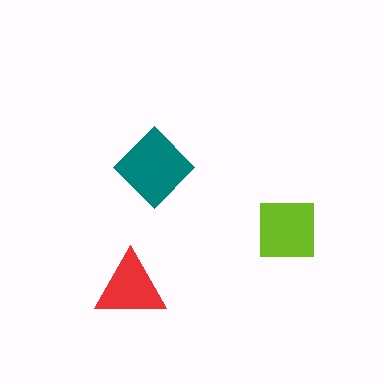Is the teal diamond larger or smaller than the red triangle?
Larger.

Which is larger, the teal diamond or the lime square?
The teal diamond.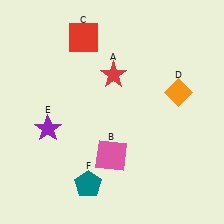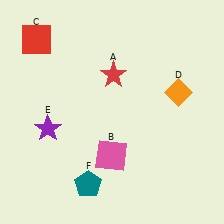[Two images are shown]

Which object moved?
The red square (C) moved left.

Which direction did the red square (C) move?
The red square (C) moved left.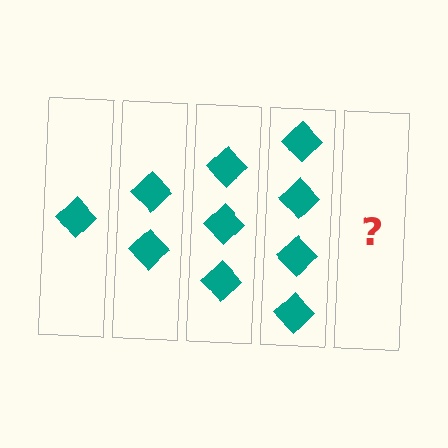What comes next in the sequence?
The next element should be 5 diamonds.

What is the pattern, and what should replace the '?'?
The pattern is that each step adds one more diamond. The '?' should be 5 diamonds.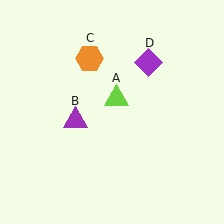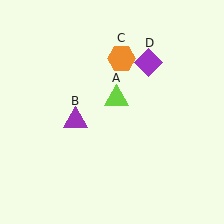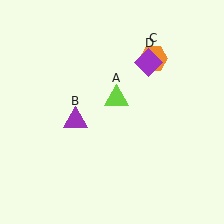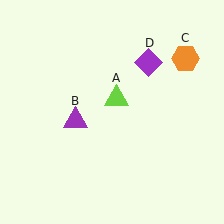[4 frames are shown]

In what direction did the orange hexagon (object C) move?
The orange hexagon (object C) moved right.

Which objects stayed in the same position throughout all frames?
Lime triangle (object A) and purple triangle (object B) and purple diamond (object D) remained stationary.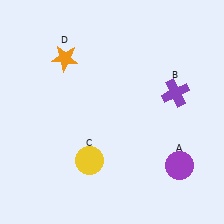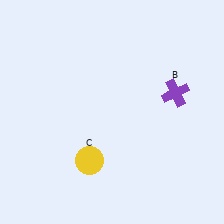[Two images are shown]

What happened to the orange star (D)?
The orange star (D) was removed in Image 2. It was in the top-left area of Image 1.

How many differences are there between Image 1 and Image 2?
There are 2 differences between the two images.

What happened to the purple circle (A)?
The purple circle (A) was removed in Image 2. It was in the bottom-right area of Image 1.